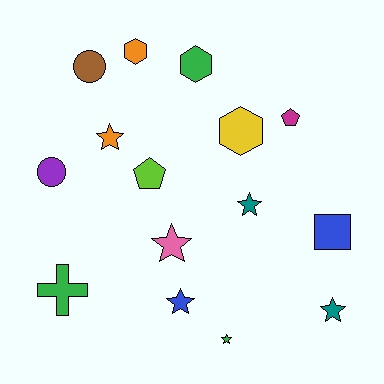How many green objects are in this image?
There are 3 green objects.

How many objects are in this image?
There are 15 objects.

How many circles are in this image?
There are 2 circles.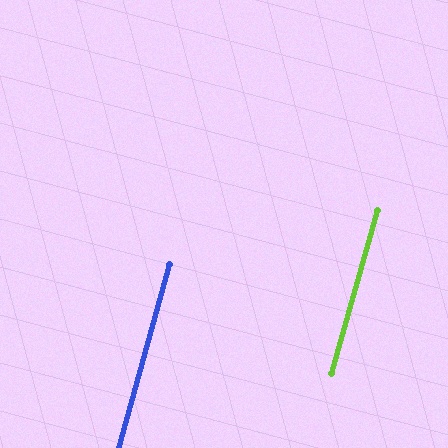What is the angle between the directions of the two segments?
Approximately 0 degrees.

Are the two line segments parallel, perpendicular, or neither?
Parallel — their directions differ by only 0.4°.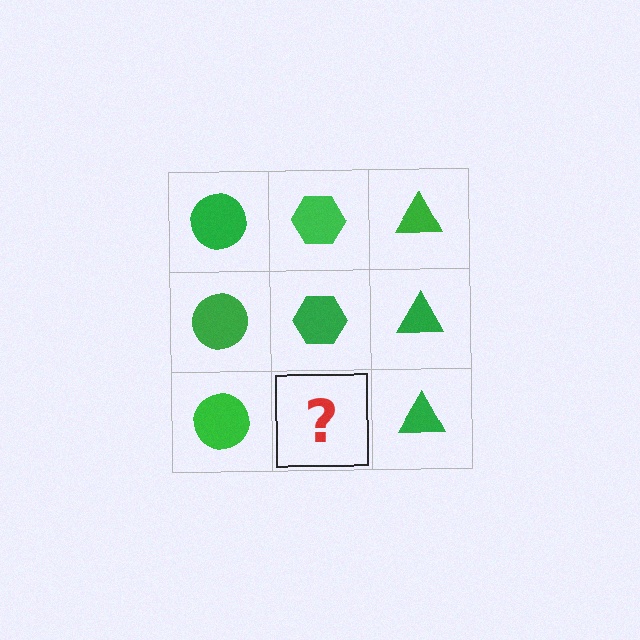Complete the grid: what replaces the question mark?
The question mark should be replaced with a green hexagon.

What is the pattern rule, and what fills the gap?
The rule is that each column has a consistent shape. The gap should be filled with a green hexagon.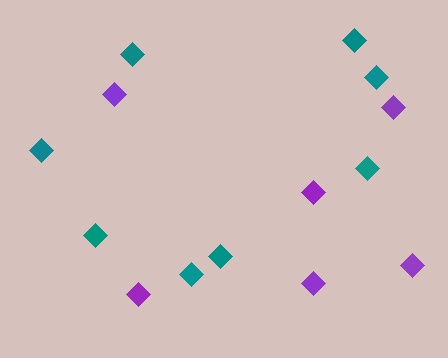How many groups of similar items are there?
There are 2 groups: one group of teal diamonds (8) and one group of purple diamonds (6).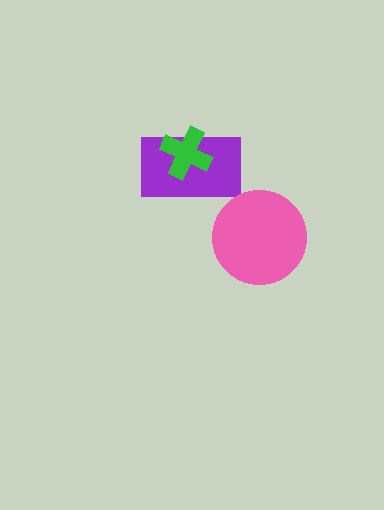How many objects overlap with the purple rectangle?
1 object overlaps with the purple rectangle.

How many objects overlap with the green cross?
1 object overlaps with the green cross.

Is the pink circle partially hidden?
No, no other shape covers it.